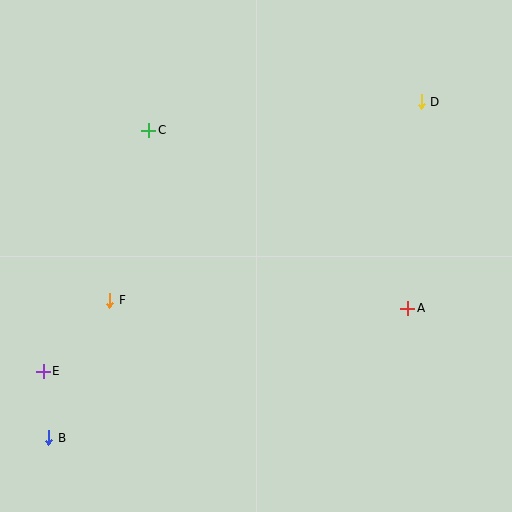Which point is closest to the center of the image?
Point F at (110, 300) is closest to the center.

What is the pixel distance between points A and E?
The distance between A and E is 370 pixels.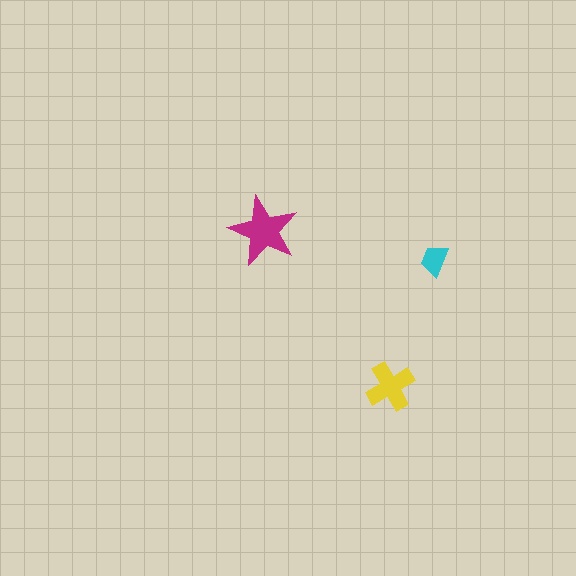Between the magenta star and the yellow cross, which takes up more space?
The magenta star.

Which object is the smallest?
The cyan trapezoid.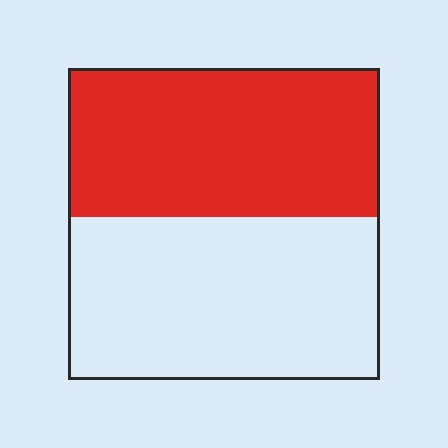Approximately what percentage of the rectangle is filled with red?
Approximately 50%.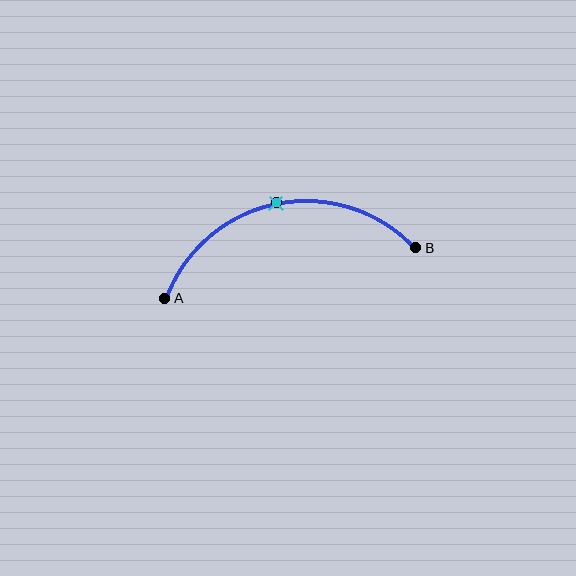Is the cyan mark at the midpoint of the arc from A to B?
Yes. The cyan mark lies on the arc at equal arc-length from both A and B — it is the arc midpoint.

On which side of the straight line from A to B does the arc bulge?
The arc bulges above the straight line connecting A and B.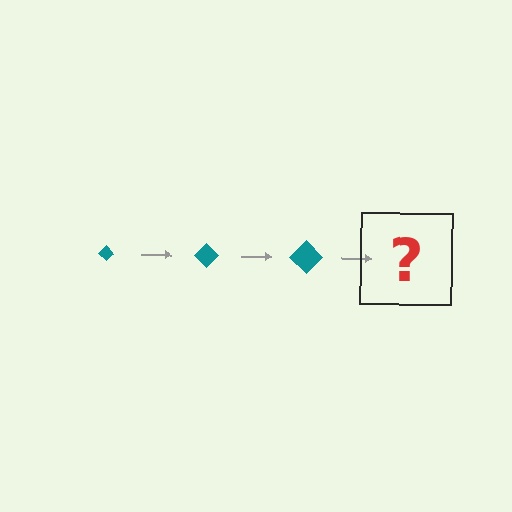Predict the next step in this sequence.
The next step is a teal diamond, larger than the previous one.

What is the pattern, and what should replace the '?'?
The pattern is that the diamond gets progressively larger each step. The '?' should be a teal diamond, larger than the previous one.